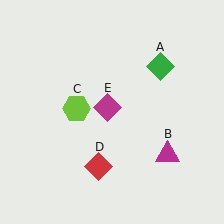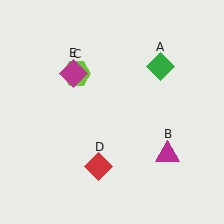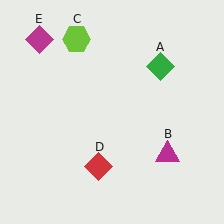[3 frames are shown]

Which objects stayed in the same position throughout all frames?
Green diamond (object A) and magenta triangle (object B) and red diamond (object D) remained stationary.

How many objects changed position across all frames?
2 objects changed position: lime hexagon (object C), magenta diamond (object E).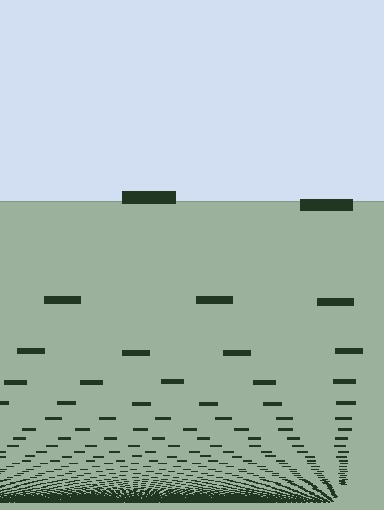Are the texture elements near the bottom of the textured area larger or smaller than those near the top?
Smaller. The gradient is inverted — elements near the bottom are smaller and denser.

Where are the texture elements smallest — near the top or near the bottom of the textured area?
Near the bottom.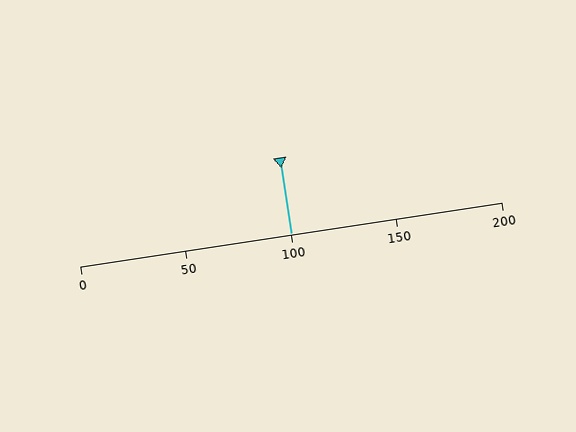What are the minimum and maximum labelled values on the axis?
The axis runs from 0 to 200.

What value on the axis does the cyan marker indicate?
The marker indicates approximately 100.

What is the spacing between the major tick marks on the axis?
The major ticks are spaced 50 apart.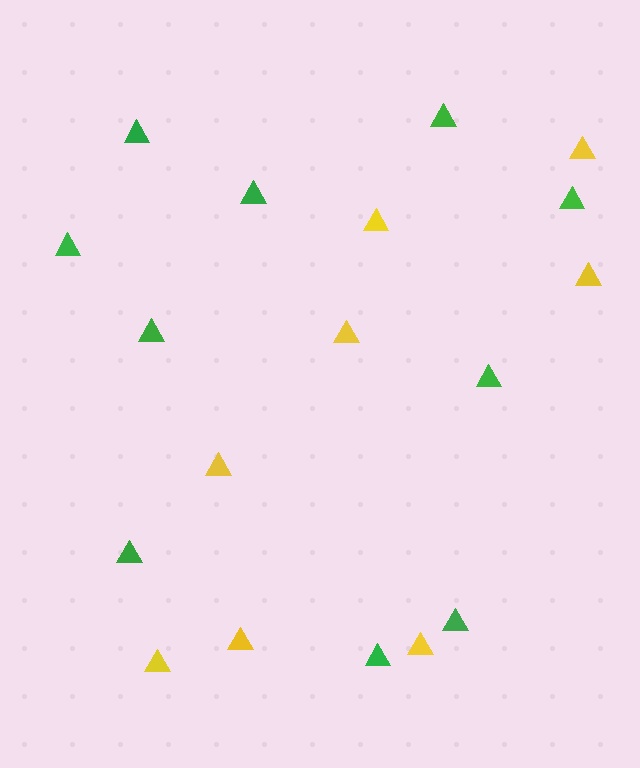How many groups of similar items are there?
There are 2 groups: one group of yellow triangles (8) and one group of green triangles (10).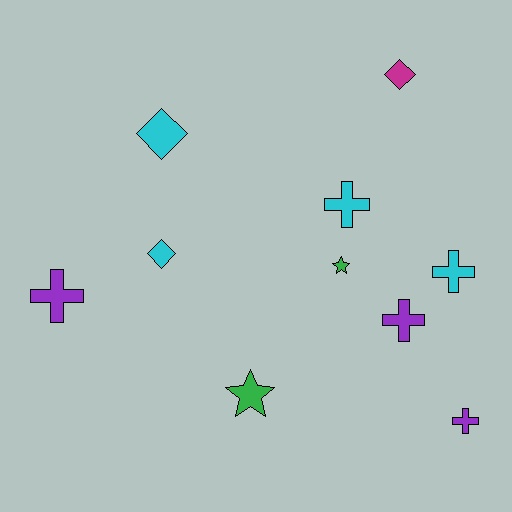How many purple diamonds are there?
There are no purple diamonds.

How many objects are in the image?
There are 10 objects.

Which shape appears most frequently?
Cross, with 5 objects.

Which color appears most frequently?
Cyan, with 4 objects.